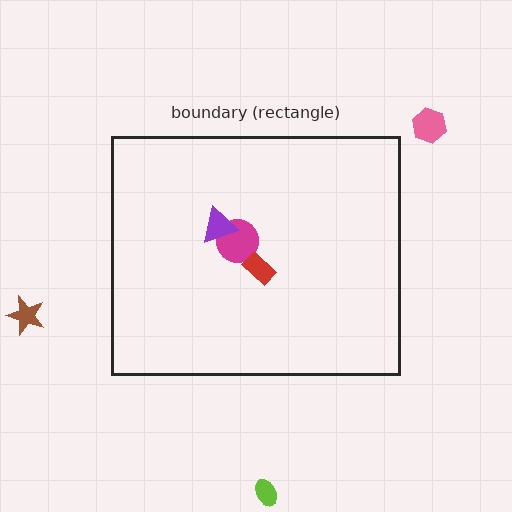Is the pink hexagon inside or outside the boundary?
Outside.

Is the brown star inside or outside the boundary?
Outside.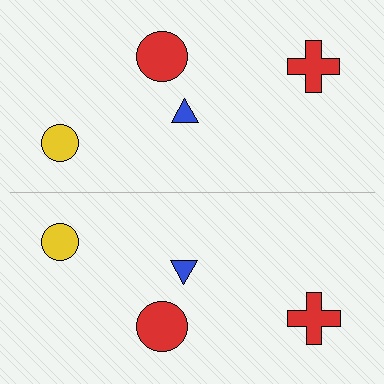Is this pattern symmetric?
Yes, this pattern has bilateral (reflection) symmetry.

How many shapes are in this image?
There are 8 shapes in this image.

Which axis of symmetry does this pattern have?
The pattern has a horizontal axis of symmetry running through the center of the image.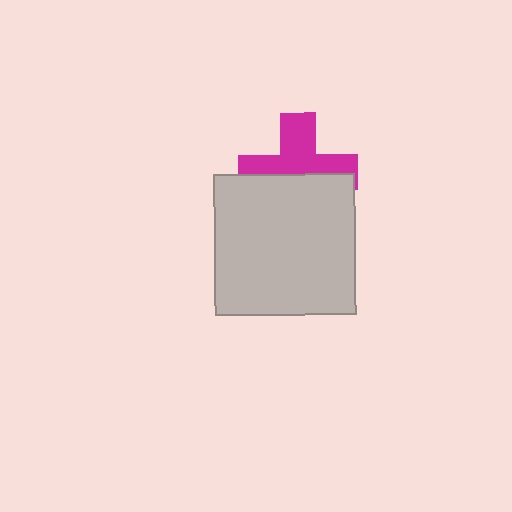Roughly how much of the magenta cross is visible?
About half of it is visible (roughly 51%).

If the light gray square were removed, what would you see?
You would see the complete magenta cross.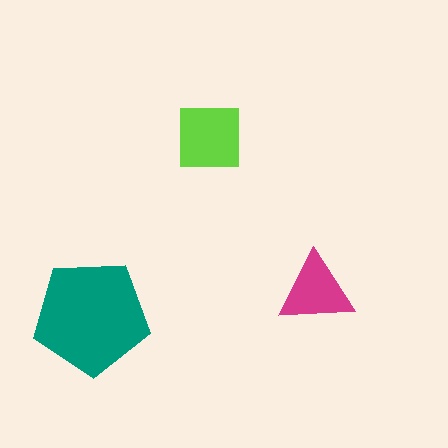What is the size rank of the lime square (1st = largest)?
2nd.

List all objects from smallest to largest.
The magenta triangle, the lime square, the teal pentagon.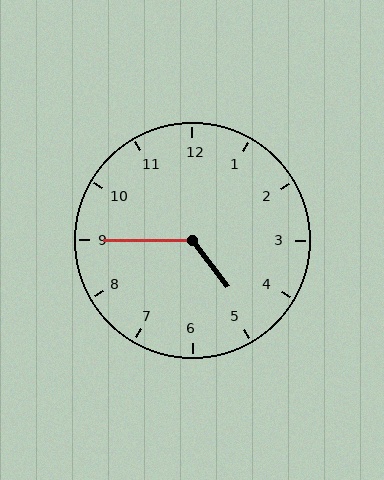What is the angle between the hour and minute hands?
Approximately 128 degrees.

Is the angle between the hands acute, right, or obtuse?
It is obtuse.